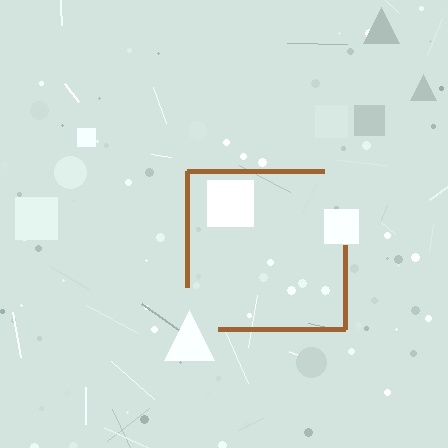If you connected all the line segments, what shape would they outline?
They would outline a square.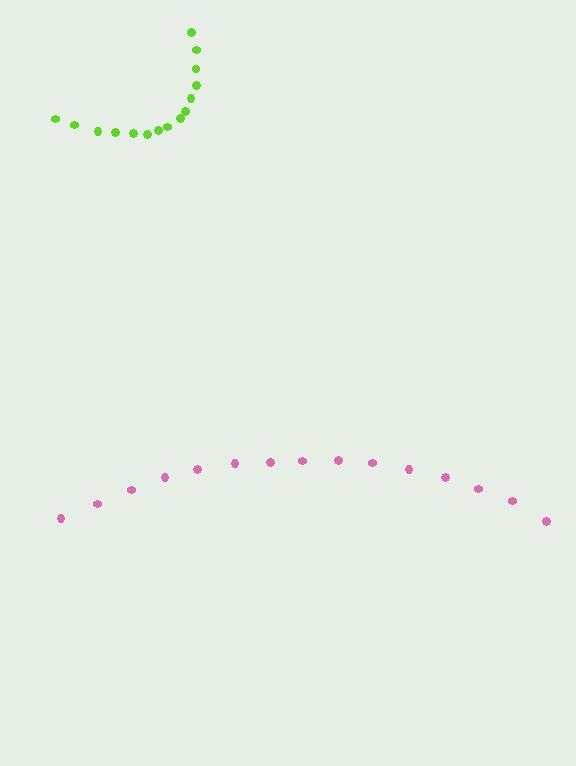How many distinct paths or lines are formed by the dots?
There are 2 distinct paths.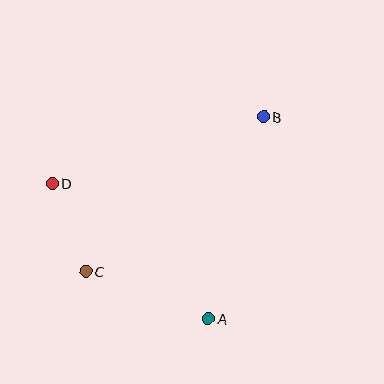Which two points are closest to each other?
Points C and D are closest to each other.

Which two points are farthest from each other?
Points B and C are farthest from each other.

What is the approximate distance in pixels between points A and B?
The distance between A and B is approximately 209 pixels.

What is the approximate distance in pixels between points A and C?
The distance between A and C is approximately 132 pixels.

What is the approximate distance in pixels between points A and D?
The distance between A and D is approximately 206 pixels.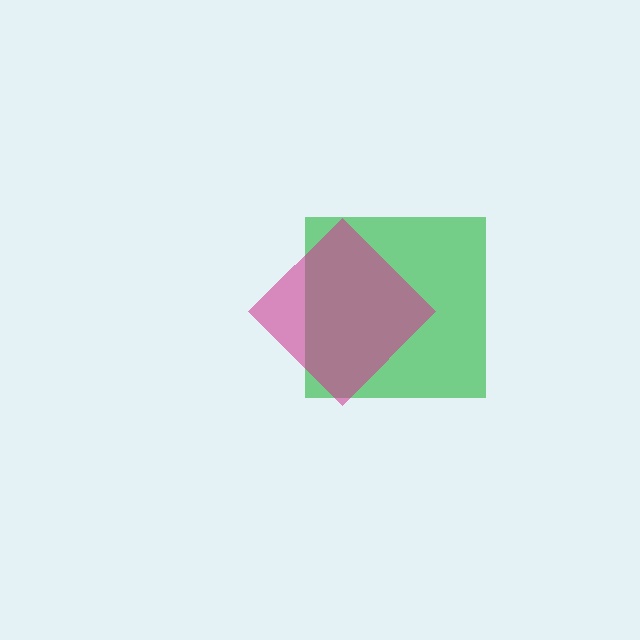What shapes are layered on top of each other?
The layered shapes are: a green square, a magenta diamond.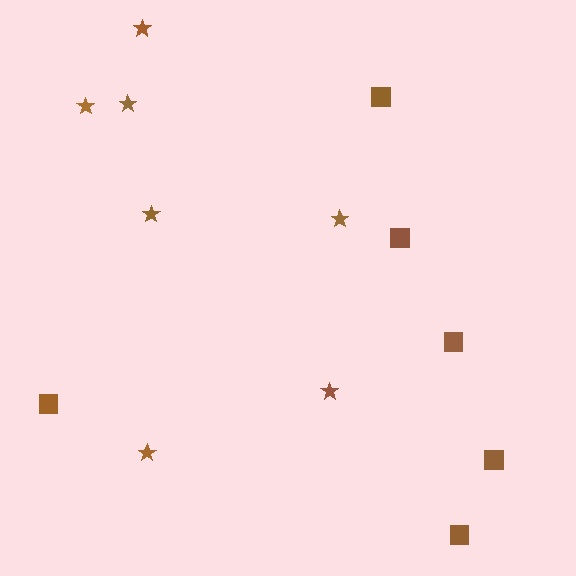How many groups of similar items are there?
There are 2 groups: one group of squares (6) and one group of stars (7).